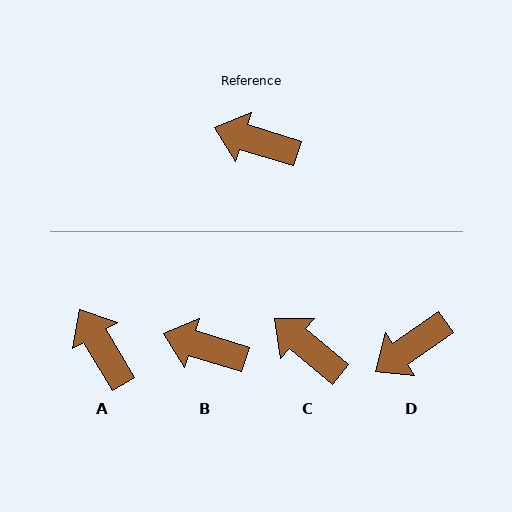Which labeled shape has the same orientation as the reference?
B.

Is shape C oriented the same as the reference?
No, it is off by about 23 degrees.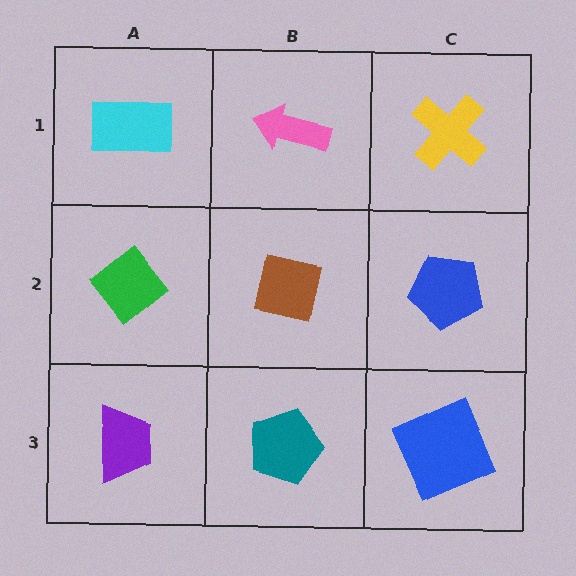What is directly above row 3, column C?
A blue pentagon.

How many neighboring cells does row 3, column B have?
3.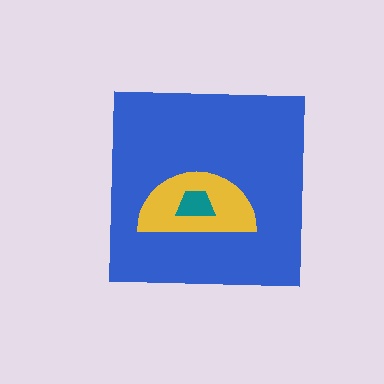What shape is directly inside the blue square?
The yellow semicircle.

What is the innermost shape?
The teal trapezoid.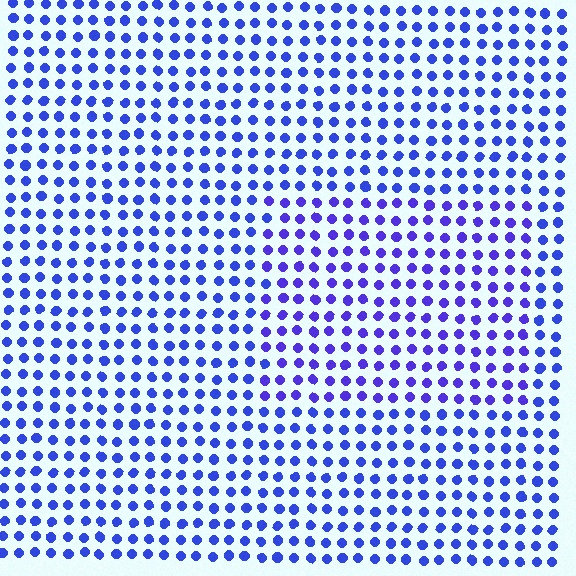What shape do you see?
I see a rectangle.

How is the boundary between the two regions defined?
The boundary is defined purely by a slight shift in hue (about 19 degrees). Spacing, size, and orientation are identical on both sides.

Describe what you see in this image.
The image is filled with small blue elements in a uniform arrangement. A rectangle-shaped region is visible where the elements are tinted to a slightly different hue, forming a subtle color boundary.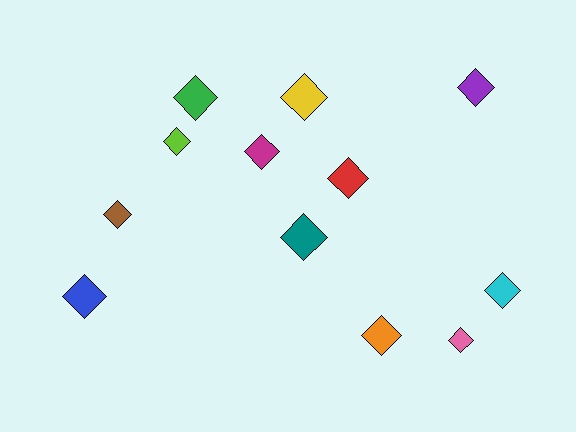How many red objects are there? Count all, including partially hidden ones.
There is 1 red object.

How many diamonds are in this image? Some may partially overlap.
There are 12 diamonds.